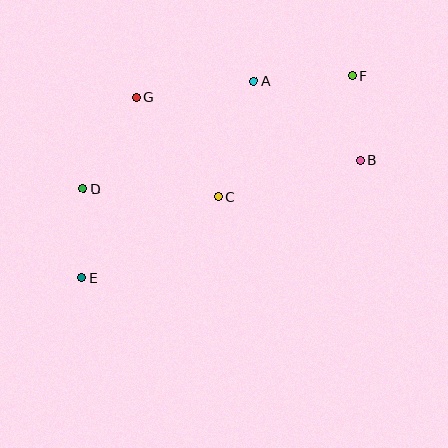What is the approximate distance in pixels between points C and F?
The distance between C and F is approximately 181 pixels.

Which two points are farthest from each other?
Points E and F are farthest from each other.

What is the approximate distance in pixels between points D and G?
The distance between D and G is approximately 105 pixels.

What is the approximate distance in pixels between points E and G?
The distance between E and G is approximately 189 pixels.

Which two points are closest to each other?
Points B and F are closest to each other.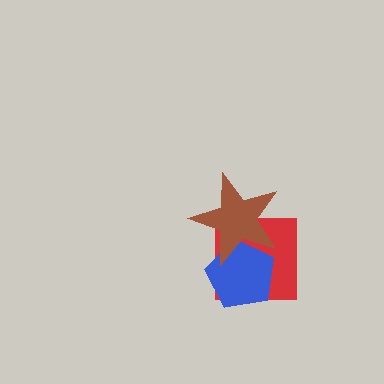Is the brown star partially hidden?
No, no other shape covers it.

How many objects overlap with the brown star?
2 objects overlap with the brown star.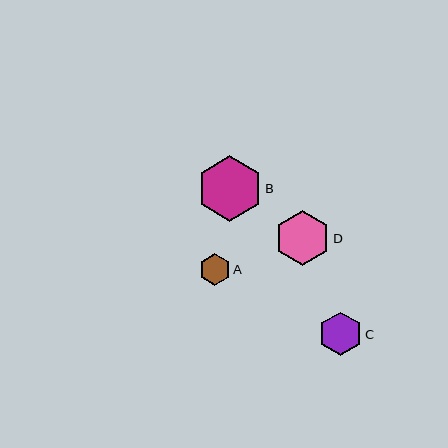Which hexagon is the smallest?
Hexagon A is the smallest with a size of approximately 31 pixels.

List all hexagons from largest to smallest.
From largest to smallest: B, D, C, A.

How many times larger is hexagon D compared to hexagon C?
Hexagon D is approximately 1.3 times the size of hexagon C.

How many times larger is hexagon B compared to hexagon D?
Hexagon B is approximately 1.2 times the size of hexagon D.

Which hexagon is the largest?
Hexagon B is the largest with a size of approximately 66 pixels.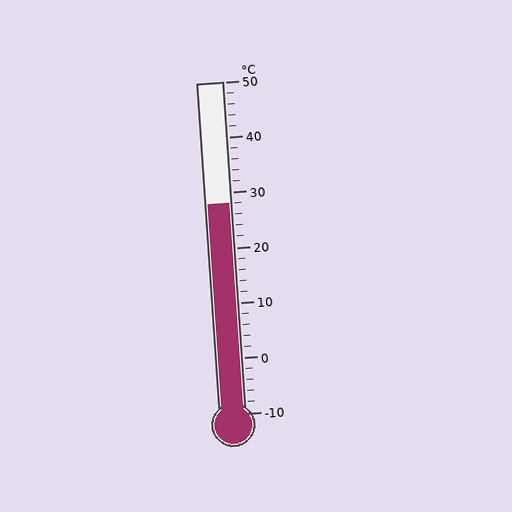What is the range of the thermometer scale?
The thermometer scale ranges from -10°C to 50°C.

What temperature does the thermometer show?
The thermometer shows approximately 28°C.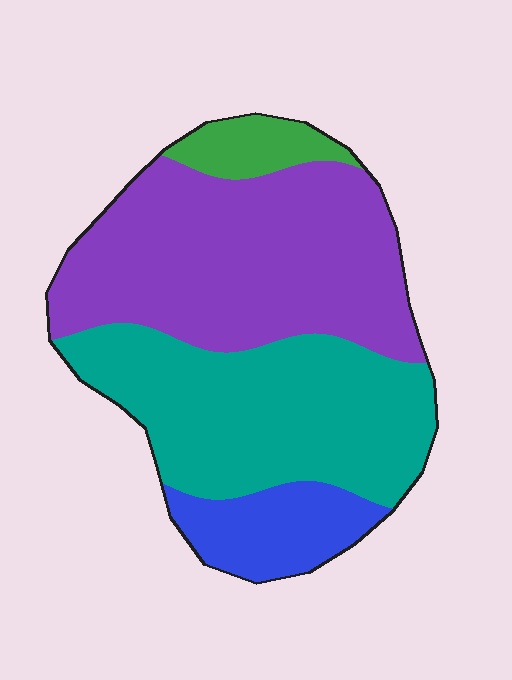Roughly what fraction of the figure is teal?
Teal covers 37% of the figure.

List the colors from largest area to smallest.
From largest to smallest: purple, teal, blue, green.